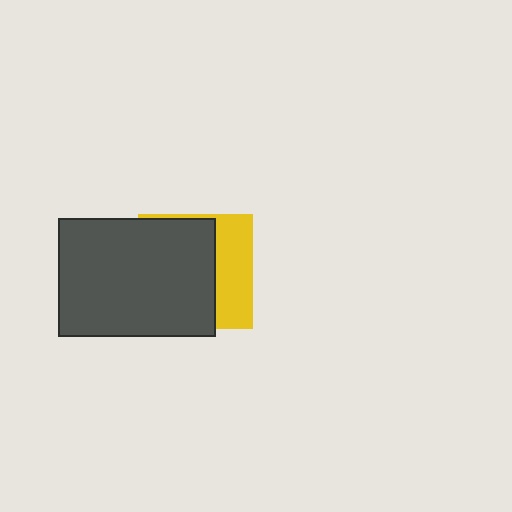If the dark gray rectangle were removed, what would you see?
You would see the complete yellow square.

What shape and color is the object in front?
The object in front is a dark gray rectangle.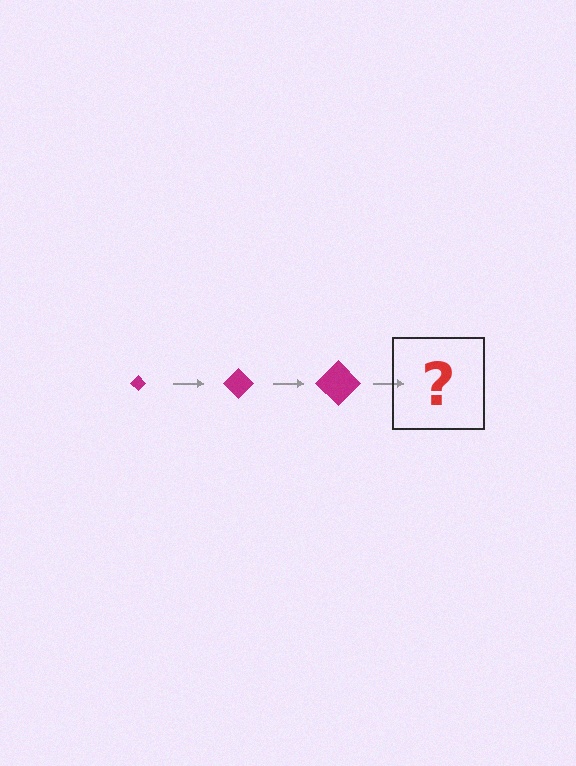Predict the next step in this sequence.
The next step is a magenta diamond, larger than the previous one.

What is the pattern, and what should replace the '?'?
The pattern is that the diamond gets progressively larger each step. The '?' should be a magenta diamond, larger than the previous one.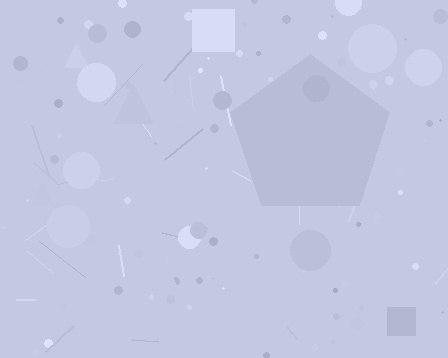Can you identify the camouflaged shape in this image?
The camouflaged shape is a pentagon.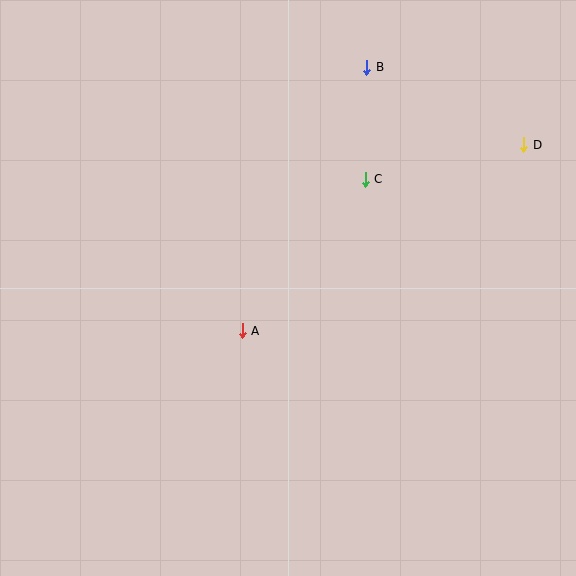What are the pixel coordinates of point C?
Point C is at (365, 179).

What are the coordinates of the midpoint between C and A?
The midpoint between C and A is at (304, 255).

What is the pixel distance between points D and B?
The distance between D and B is 175 pixels.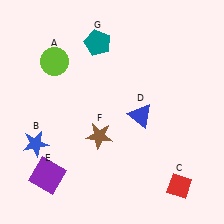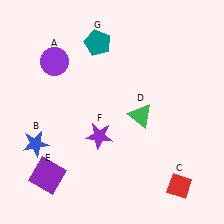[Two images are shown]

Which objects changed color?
A changed from lime to purple. D changed from blue to green. F changed from brown to purple.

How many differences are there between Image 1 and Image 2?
There are 3 differences between the two images.